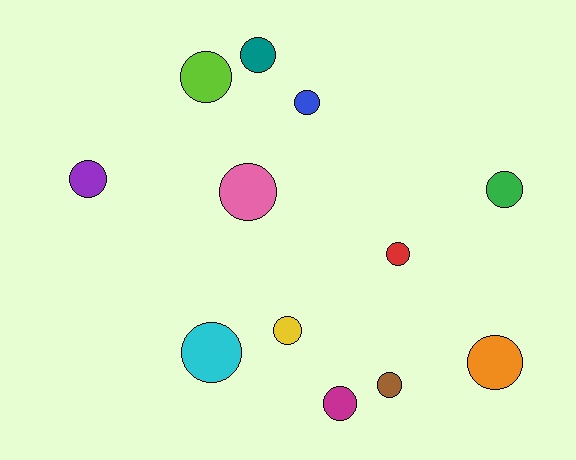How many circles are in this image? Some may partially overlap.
There are 12 circles.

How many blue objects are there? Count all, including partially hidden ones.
There is 1 blue object.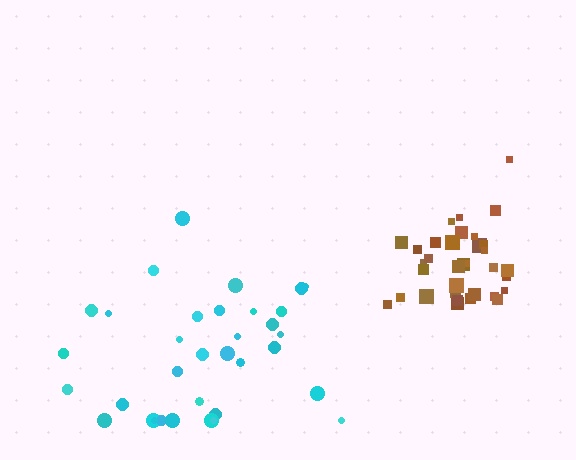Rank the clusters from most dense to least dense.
brown, cyan.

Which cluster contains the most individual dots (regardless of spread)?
Cyan (35).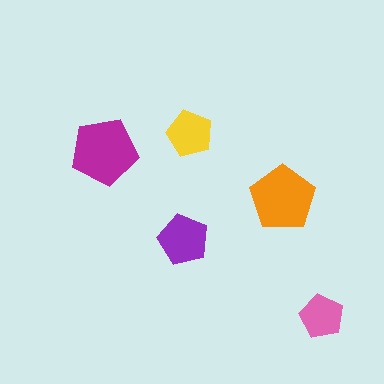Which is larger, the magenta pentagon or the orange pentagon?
The magenta one.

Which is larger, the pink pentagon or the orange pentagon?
The orange one.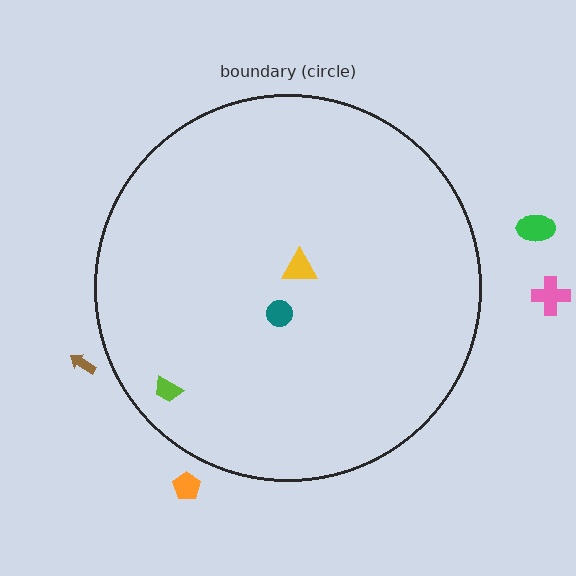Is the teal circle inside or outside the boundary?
Inside.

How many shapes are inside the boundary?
3 inside, 4 outside.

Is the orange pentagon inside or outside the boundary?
Outside.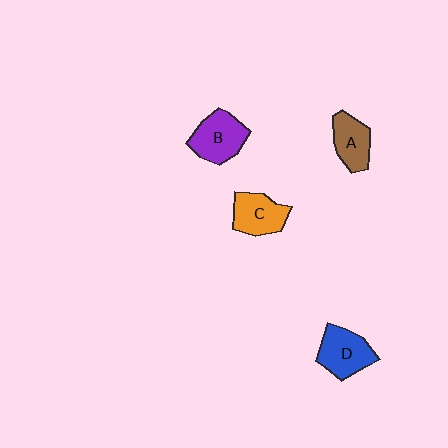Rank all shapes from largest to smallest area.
From largest to smallest: B (purple), D (blue), C (orange), A (brown).